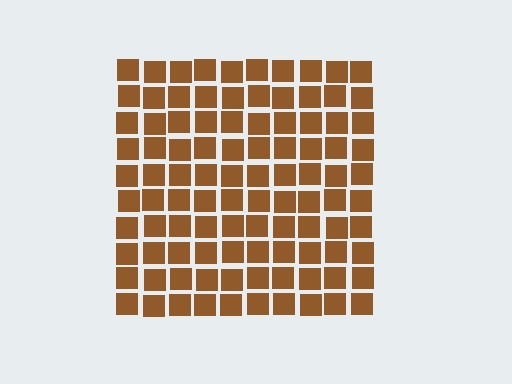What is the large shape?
The large shape is a square.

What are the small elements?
The small elements are squares.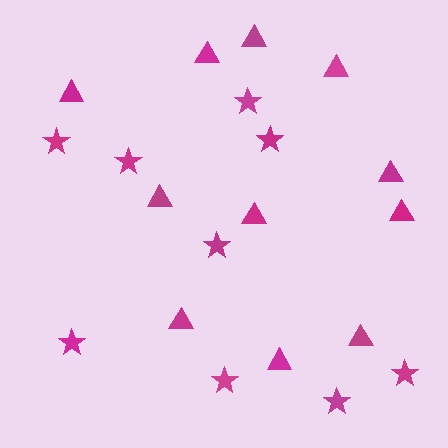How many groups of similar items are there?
There are 2 groups: one group of triangles (11) and one group of stars (9).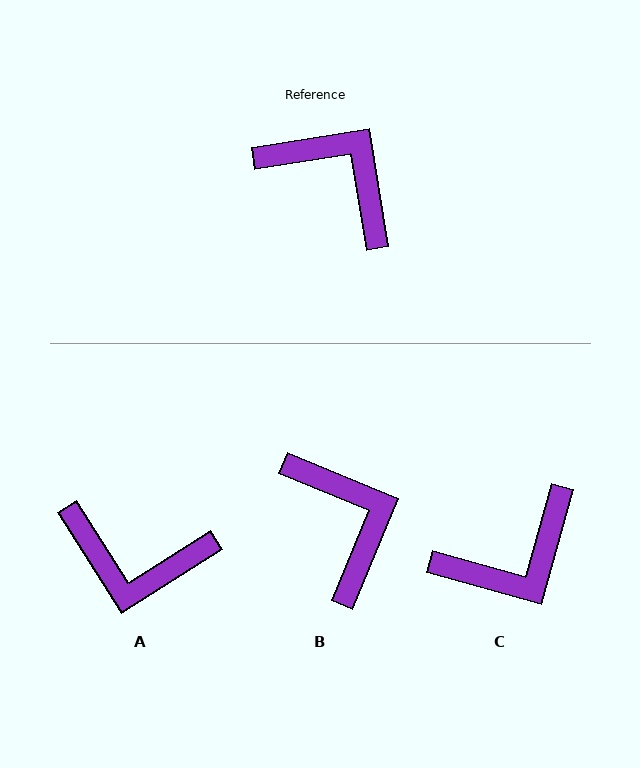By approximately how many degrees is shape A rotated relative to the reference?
Approximately 157 degrees clockwise.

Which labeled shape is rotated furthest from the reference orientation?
A, about 157 degrees away.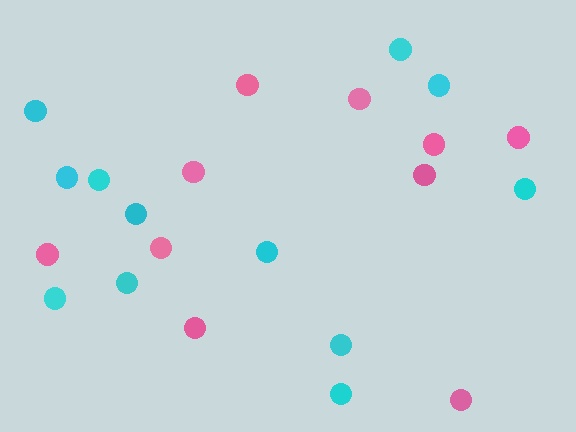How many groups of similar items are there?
There are 2 groups: one group of cyan circles (12) and one group of pink circles (10).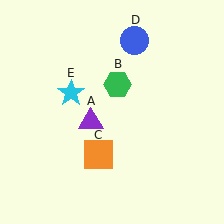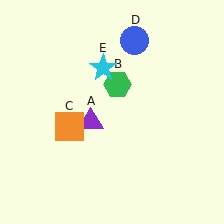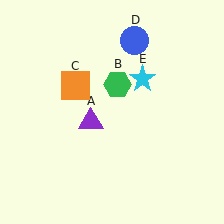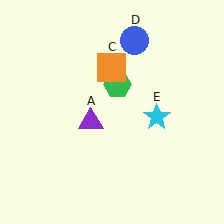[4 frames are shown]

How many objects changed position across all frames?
2 objects changed position: orange square (object C), cyan star (object E).